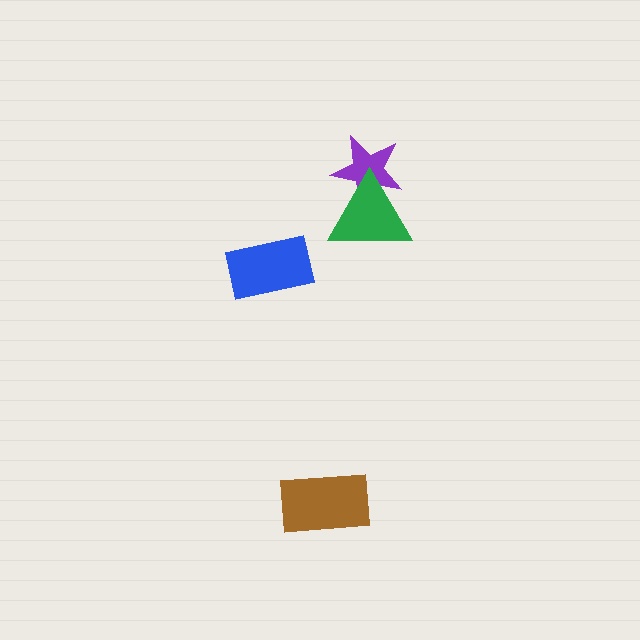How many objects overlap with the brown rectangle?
0 objects overlap with the brown rectangle.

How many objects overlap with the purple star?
1 object overlaps with the purple star.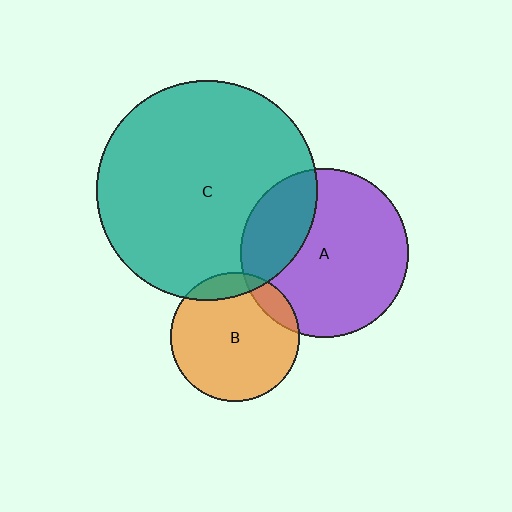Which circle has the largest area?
Circle C (teal).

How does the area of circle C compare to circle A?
Approximately 1.7 times.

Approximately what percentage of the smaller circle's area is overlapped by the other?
Approximately 10%.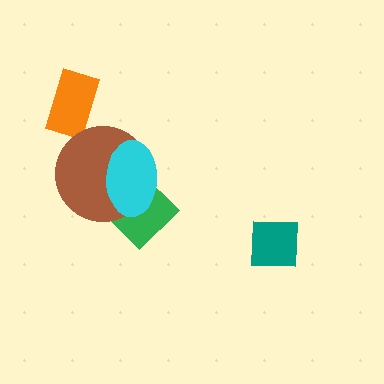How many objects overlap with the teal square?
0 objects overlap with the teal square.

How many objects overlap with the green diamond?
2 objects overlap with the green diamond.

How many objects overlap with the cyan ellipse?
2 objects overlap with the cyan ellipse.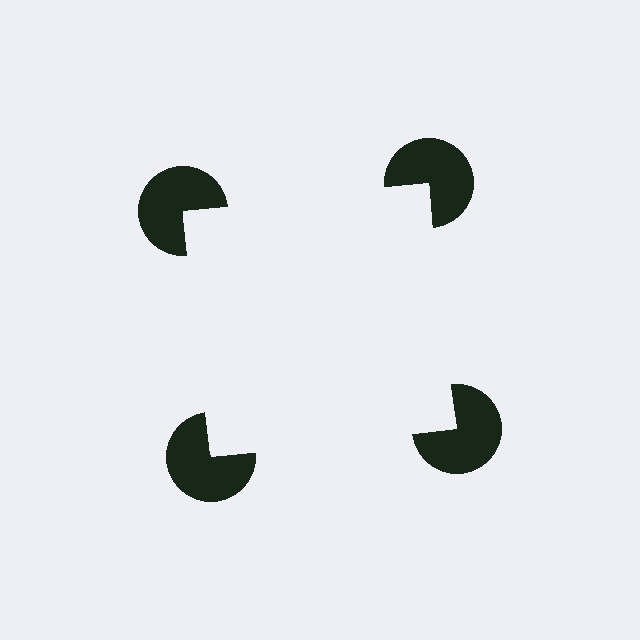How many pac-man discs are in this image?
There are 4 — one at each vertex of the illusory square.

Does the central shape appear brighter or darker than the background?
It typically appears slightly brighter than the background, even though no actual brightness change is drawn.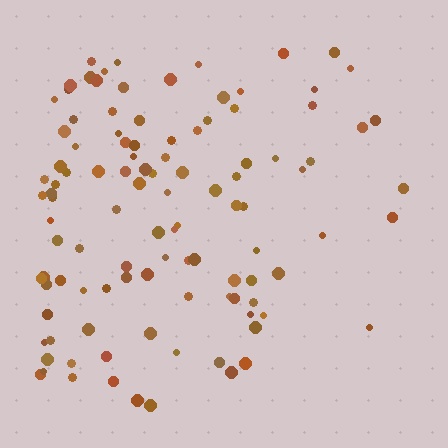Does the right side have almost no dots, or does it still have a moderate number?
Still a moderate number, just noticeably fewer than the left.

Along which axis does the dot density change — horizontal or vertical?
Horizontal.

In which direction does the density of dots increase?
From right to left, with the left side densest.